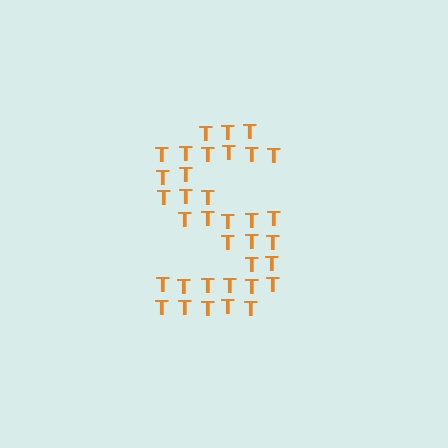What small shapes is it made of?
It is made of small letter T's.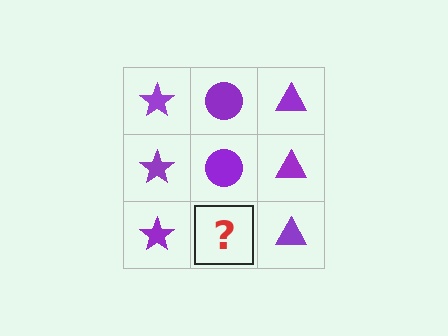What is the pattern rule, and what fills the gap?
The rule is that each column has a consistent shape. The gap should be filled with a purple circle.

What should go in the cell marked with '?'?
The missing cell should contain a purple circle.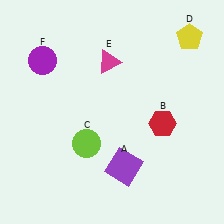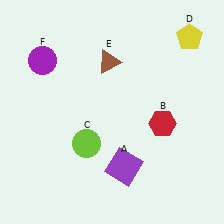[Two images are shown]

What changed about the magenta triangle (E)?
In Image 1, E is magenta. In Image 2, it changed to brown.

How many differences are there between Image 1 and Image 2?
There is 1 difference between the two images.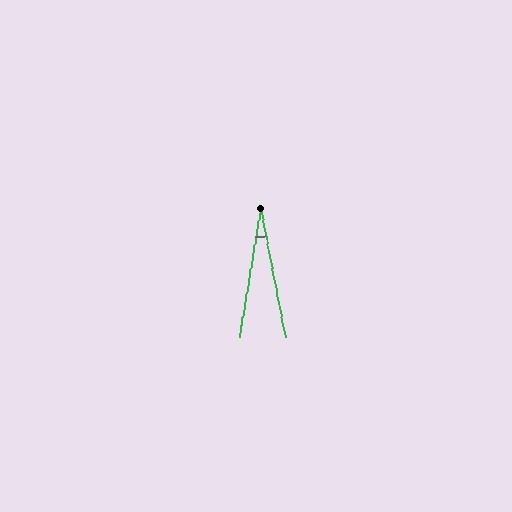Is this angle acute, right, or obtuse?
It is acute.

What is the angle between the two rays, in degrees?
Approximately 20 degrees.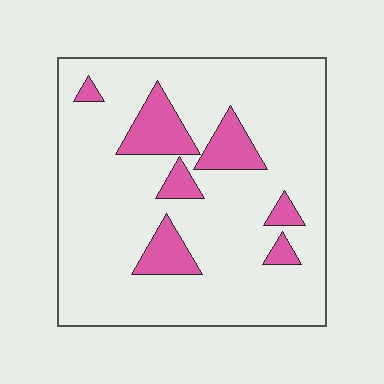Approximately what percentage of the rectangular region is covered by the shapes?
Approximately 15%.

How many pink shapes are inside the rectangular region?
7.